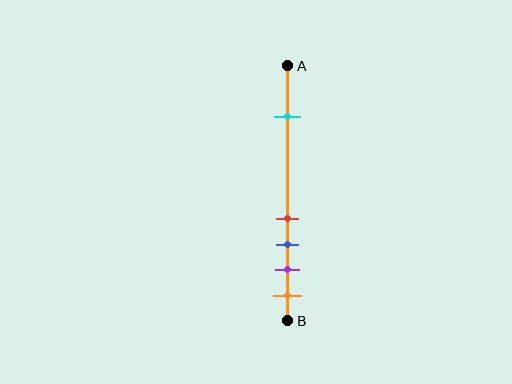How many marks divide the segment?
There are 5 marks dividing the segment.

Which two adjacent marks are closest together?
The red and blue marks are the closest adjacent pair.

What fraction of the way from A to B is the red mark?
The red mark is approximately 60% (0.6) of the way from A to B.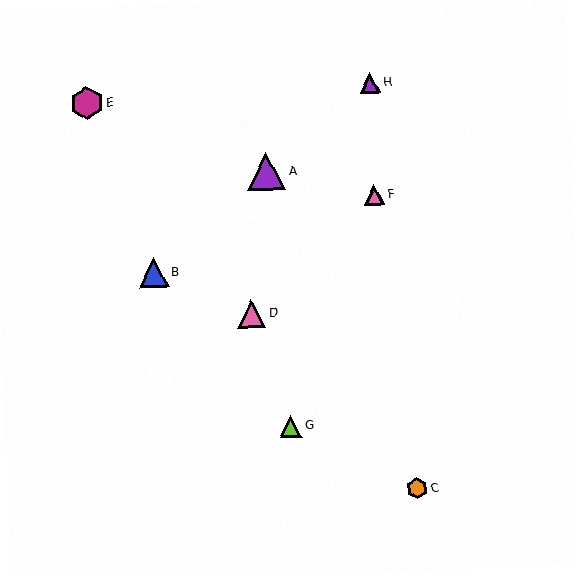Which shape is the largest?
The purple triangle (labeled A) is the largest.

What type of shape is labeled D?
Shape D is a pink triangle.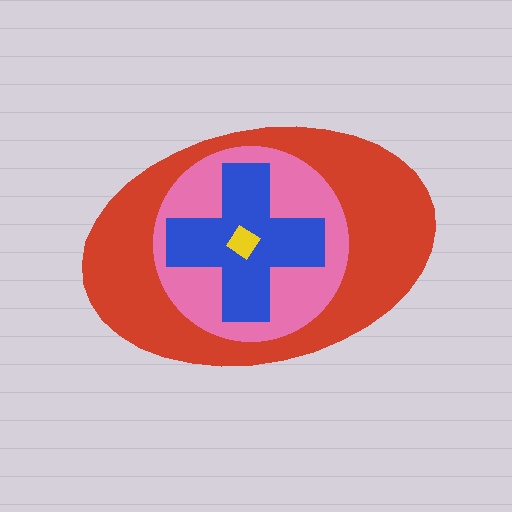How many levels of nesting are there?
4.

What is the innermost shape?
The yellow diamond.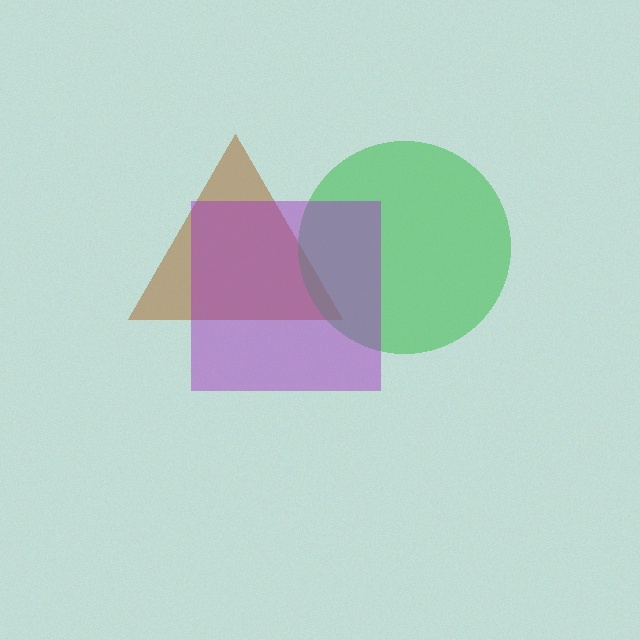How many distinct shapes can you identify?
There are 3 distinct shapes: a brown triangle, a green circle, a purple square.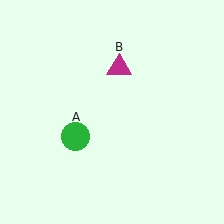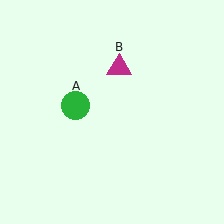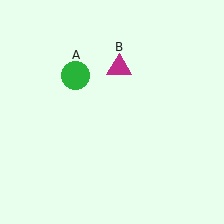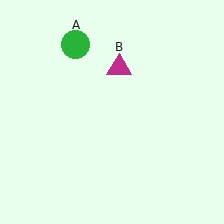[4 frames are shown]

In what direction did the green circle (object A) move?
The green circle (object A) moved up.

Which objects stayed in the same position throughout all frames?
Magenta triangle (object B) remained stationary.